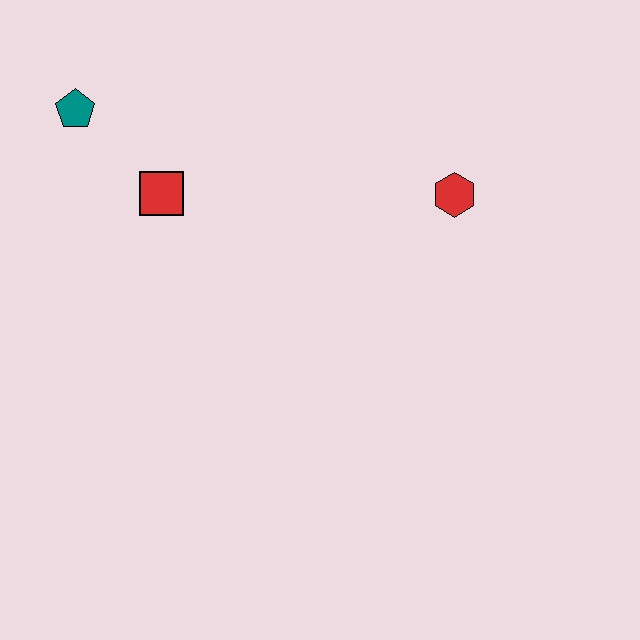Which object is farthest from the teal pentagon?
The red hexagon is farthest from the teal pentagon.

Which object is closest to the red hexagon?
The red square is closest to the red hexagon.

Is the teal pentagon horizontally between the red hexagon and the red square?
No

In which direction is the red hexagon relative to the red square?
The red hexagon is to the right of the red square.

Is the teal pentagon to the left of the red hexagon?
Yes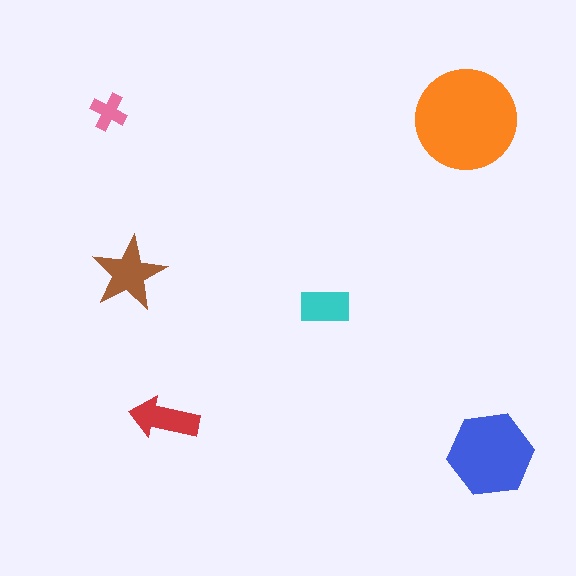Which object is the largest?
The orange circle.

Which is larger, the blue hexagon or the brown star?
The blue hexagon.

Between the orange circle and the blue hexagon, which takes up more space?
The orange circle.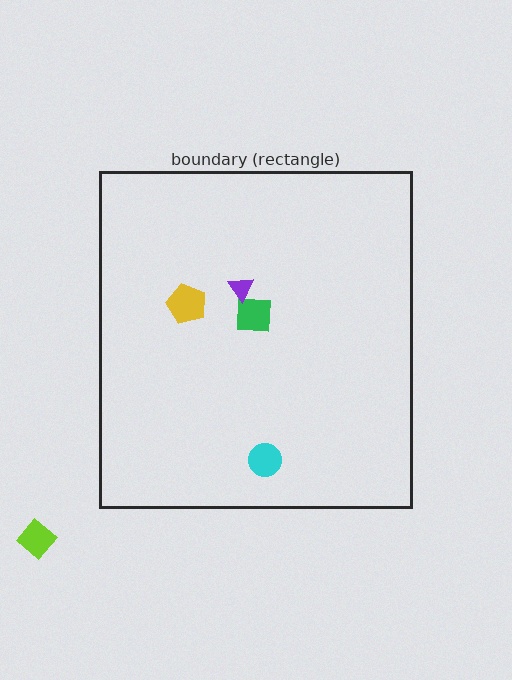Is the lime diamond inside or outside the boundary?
Outside.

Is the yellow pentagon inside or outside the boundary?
Inside.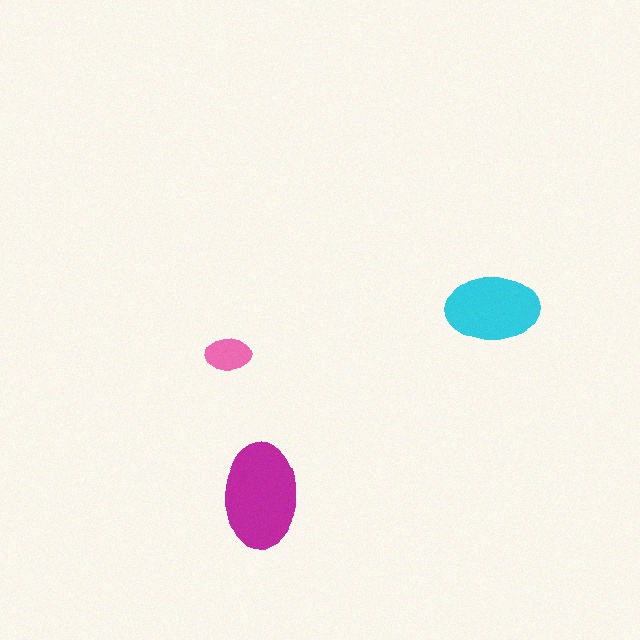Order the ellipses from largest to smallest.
the magenta one, the cyan one, the pink one.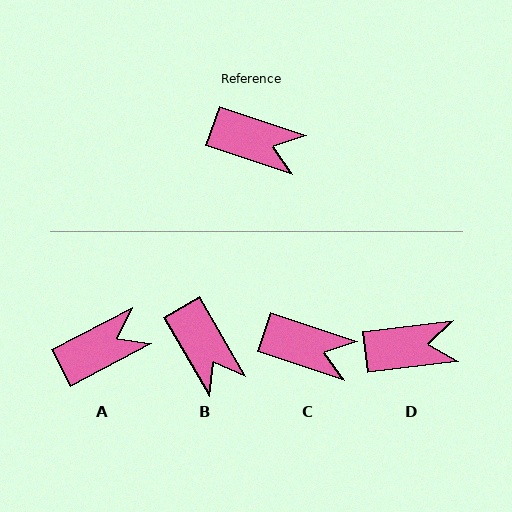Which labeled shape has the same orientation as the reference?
C.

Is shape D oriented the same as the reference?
No, it is off by about 26 degrees.